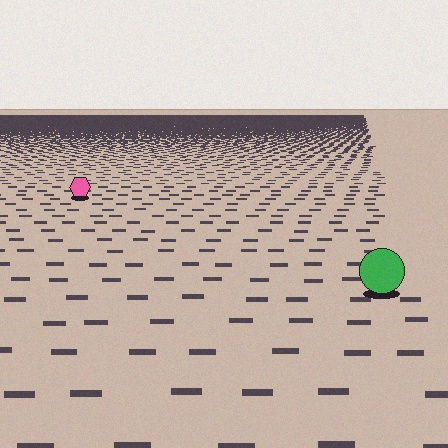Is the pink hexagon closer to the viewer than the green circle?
No. The green circle is closer — you can tell from the texture gradient: the ground texture is coarser near it.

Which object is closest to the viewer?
The green circle is closest. The texture marks near it are larger and more spread out.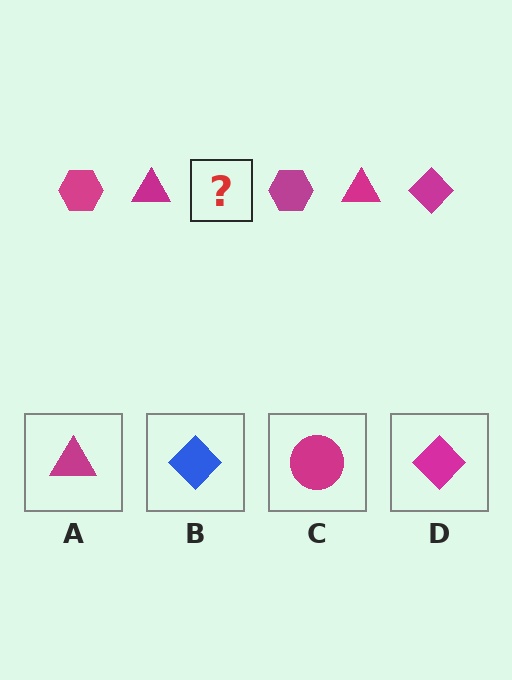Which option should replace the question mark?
Option D.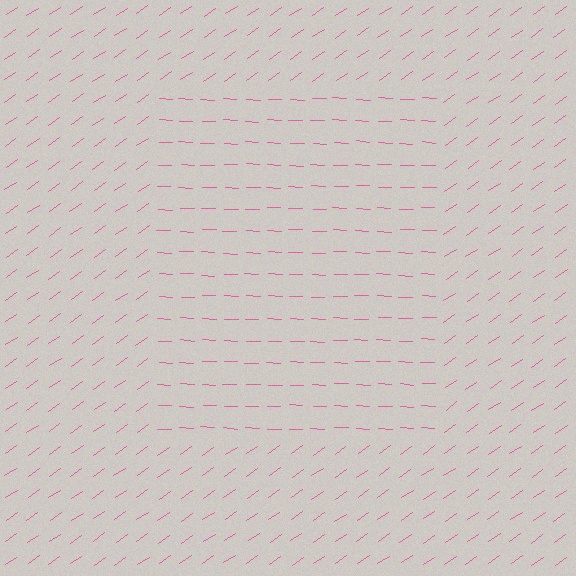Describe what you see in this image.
The image is filled with small pink line segments. A rectangle region in the image has lines oriented differently from the surrounding lines, creating a visible texture boundary.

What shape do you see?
I see a rectangle.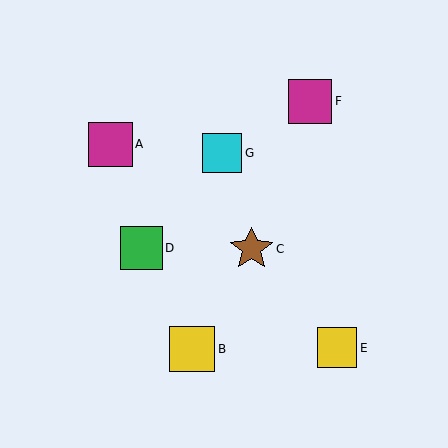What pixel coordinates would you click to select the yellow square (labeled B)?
Click at (192, 349) to select the yellow square B.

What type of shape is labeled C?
Shape C is a brown star.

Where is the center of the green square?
The center of the green square is at (141, 248).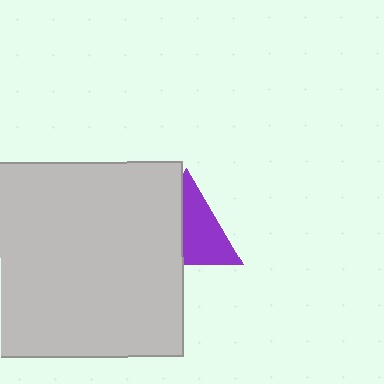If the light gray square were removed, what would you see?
You would see the complete purple triangle.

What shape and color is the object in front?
The object in front is a light gray square.